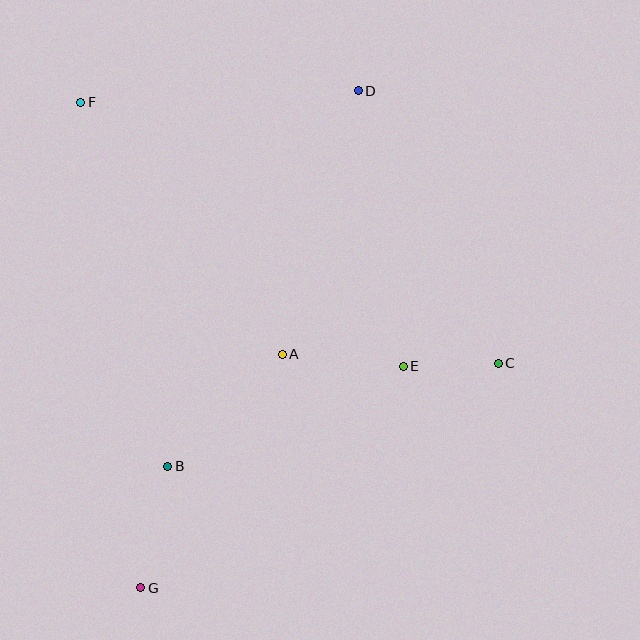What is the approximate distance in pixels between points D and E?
The distance between D and E is approximately 279 pixels.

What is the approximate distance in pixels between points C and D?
The distance between C and D is approximately 306 pixels.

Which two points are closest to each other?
Points C and E are closest to each other.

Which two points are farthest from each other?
Points D and G are farthest from each other.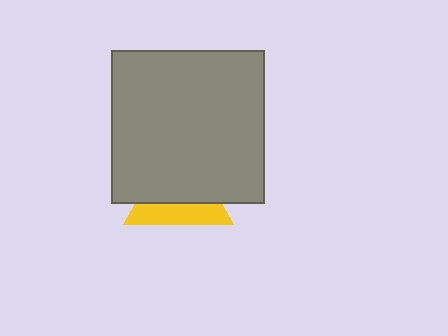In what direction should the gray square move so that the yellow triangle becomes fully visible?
The gray square should move up. That is the shortest direction to clear the overlap and leave the yellow triangle fully visible.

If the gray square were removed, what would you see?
You would see the complete yellow triangle.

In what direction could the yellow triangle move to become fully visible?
The yellow triangle could move down. That would shift it out from behind the gray square entirely.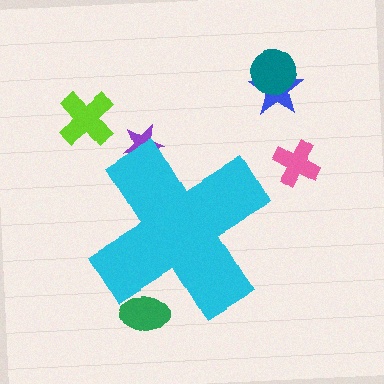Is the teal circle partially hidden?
No, the teal circle is fully visible.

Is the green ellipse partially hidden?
Yes, the green ellipse is partially hidden behind the cyan cross.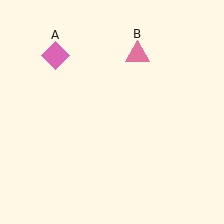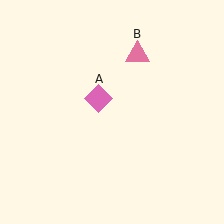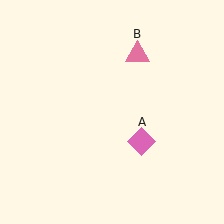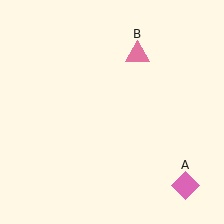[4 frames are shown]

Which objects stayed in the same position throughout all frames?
Pink triangle (object B) remained stationary.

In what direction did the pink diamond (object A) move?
The pink diamond (object A) moved down and to the right.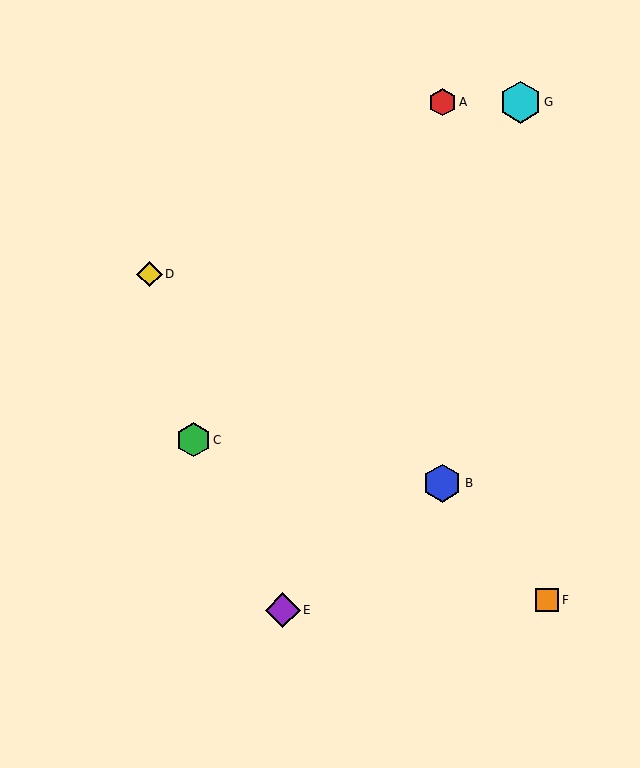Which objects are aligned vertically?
Objects A, B are aligned vertically.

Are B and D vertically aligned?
No, B is at x≈442 and D is at x≈149.